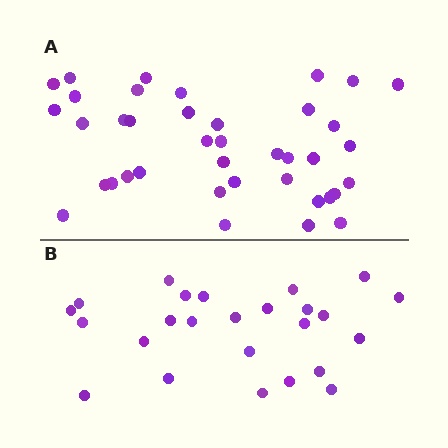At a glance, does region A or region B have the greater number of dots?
Region A (the top region) has more dots.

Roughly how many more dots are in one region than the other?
Region A has approximately 15 more dots than region B.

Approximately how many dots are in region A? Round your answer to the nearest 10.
About 40 dots. (The exact count is 39, which rounds to 40.)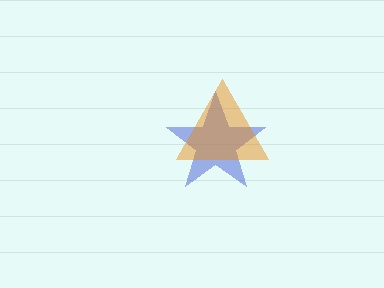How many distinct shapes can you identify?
There are 2 distinct shapes: a blue star, an orange triangle.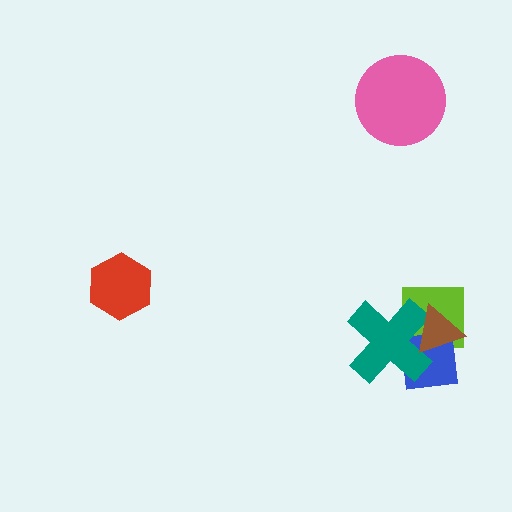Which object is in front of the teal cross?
The brown triangle is in front of the teal cross.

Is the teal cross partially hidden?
Yes, it is partially covered by another shape.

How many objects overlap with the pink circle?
0 objects overlap with the pink circle.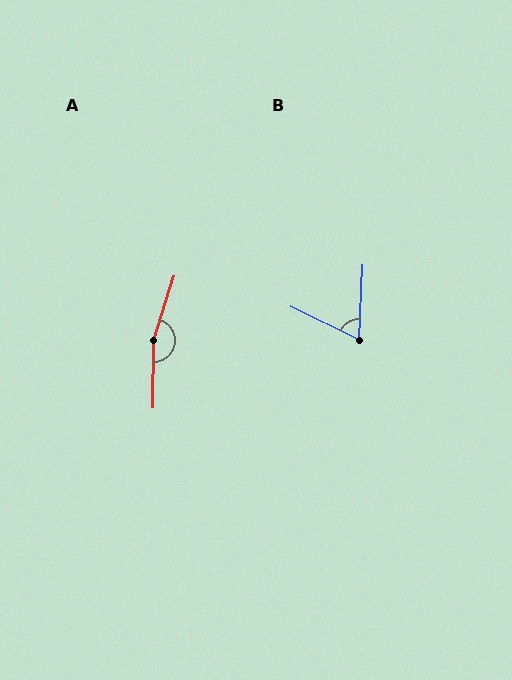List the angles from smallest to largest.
B (67°), A (163°).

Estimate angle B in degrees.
Approximately 67 degrees.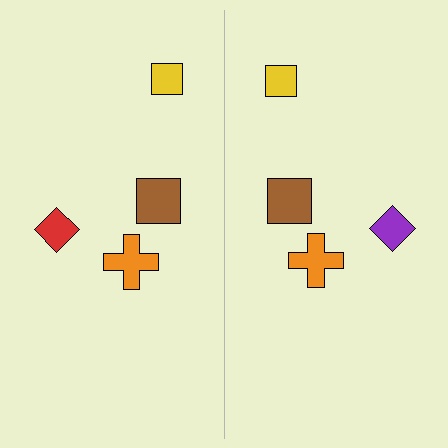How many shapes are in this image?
There are 8 shapes in this image.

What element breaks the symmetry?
The purple diamond on the right side breaks the symmetry — its mirror counterpart is red.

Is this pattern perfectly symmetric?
No, the pattern is not perfectly symmetric. The purple diamond on the right side breaks the symmetry — its mirror counterpart is red.